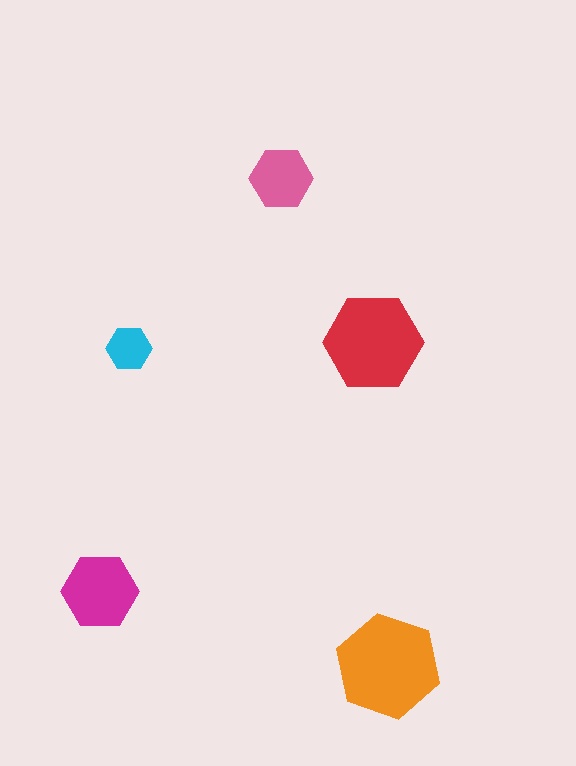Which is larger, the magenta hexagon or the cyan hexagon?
The magenta one.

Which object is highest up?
The pink hexagon is topmost.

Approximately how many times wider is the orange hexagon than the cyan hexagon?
About 2.5 times wider.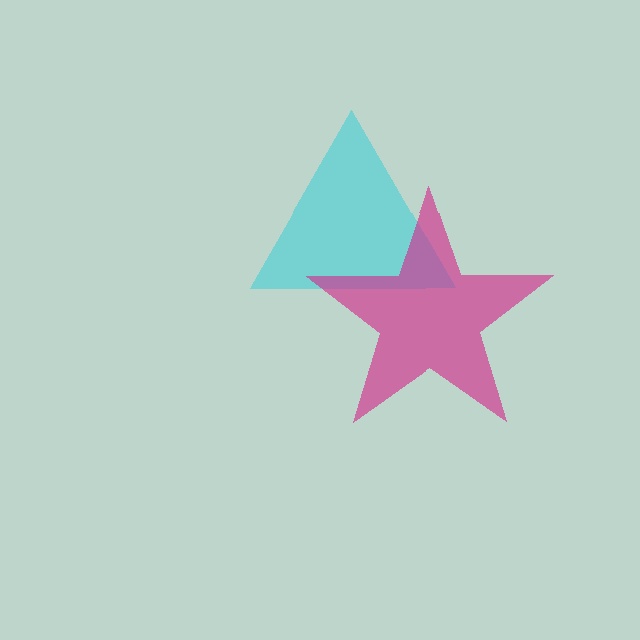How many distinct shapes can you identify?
There are 2 distinct shapes: a cyan triangle, a magenta star.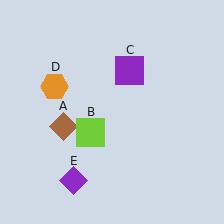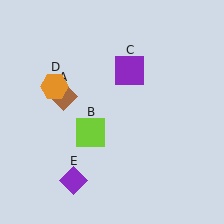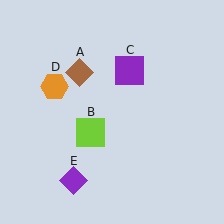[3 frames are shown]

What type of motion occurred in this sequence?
The brown diamond (object A) rotated clockwise around the center of the scene.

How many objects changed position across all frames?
1 object changed position: brown diamond (object A).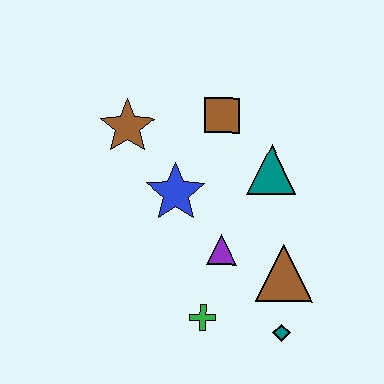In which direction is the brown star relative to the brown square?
The brown star is to the left of the brown square.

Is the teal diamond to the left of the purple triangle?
No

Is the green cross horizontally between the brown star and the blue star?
No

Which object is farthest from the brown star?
The teal diamond is farthest from the brown star.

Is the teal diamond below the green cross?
Yes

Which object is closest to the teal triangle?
The brown square is closest to the teal triangle.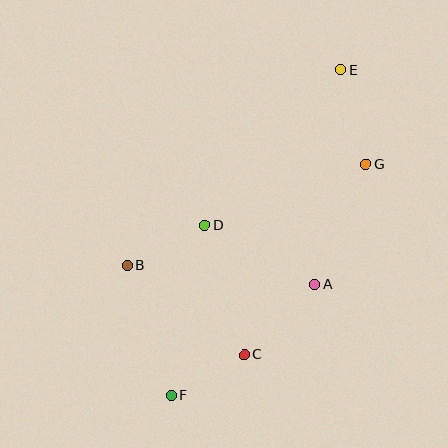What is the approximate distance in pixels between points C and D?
The distance between C and D is approximately 136 pixels.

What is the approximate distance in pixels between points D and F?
The distance between D and F is approximately 173 pixels.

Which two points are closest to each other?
Points C and F are closest to each other.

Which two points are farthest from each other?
Points E and F are farthest from each other.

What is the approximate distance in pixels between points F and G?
The distance between F and G is approximately 302 pixels.